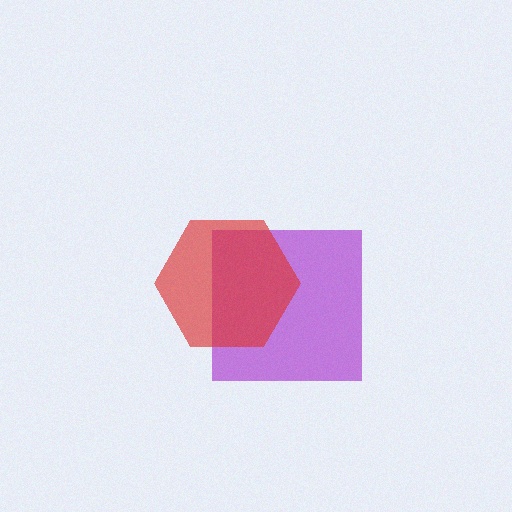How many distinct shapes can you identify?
There are 2 distinct shapes: a purple square, a red hexagon.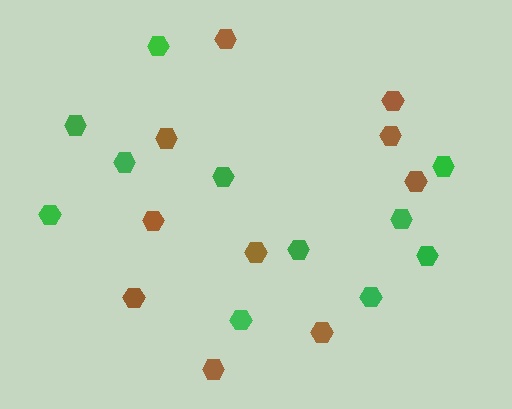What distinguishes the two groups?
There are 2 groups: one group of green hexagons (11) and one group of brown hexagons (10).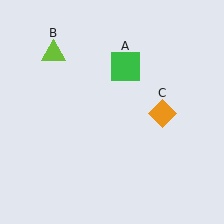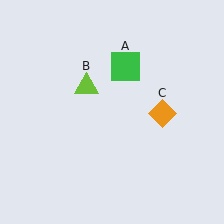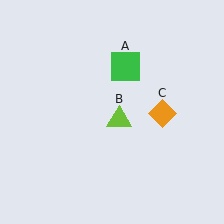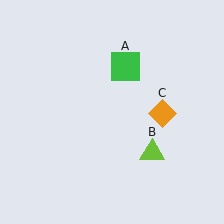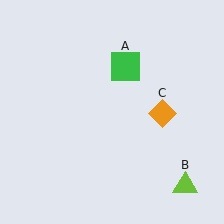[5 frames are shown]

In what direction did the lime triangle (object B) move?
The lime triangle (object B) moved down and to the right.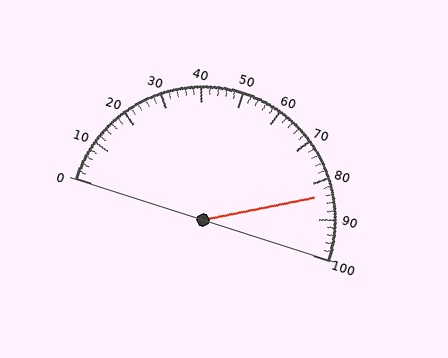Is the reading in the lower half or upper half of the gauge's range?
The reading is in the upper half of the range (0 to 100).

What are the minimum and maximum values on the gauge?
The gauge ranges from 0 to 100.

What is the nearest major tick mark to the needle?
The nearest major tick mark is 80.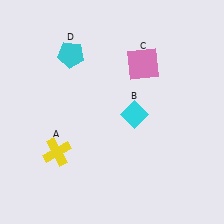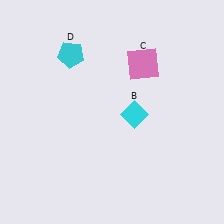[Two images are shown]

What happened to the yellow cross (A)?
The yellow cross (A) was removed in Image 2. It was in the bottom-left area of Image 1.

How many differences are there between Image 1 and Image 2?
There is 1 difference between the two images.